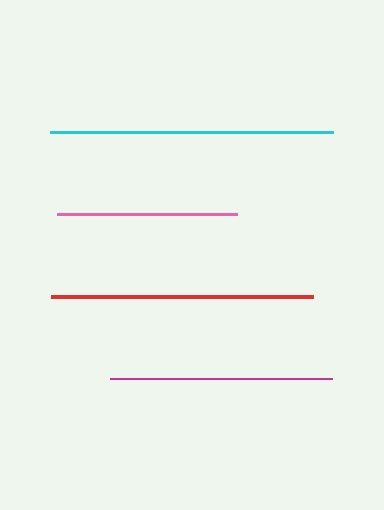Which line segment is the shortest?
The pink line is the shortest at approximately 180 pixels.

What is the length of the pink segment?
The pink segment is approximately 180 pixels long.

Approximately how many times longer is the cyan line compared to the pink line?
The cyan line is approximately 1.6 times the length of the pink line.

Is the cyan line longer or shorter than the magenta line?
The cyan line is longer than the magenta line.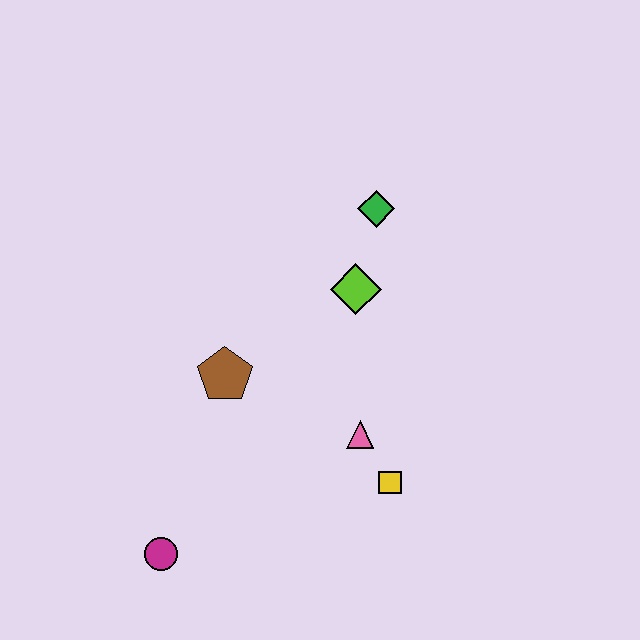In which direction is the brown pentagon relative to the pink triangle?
The brown pentagon is to the left of the pink triangle.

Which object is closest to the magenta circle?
The brown pentagon is closest to the magenta circle.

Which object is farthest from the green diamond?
The magenta circle is farthest from the green diamond.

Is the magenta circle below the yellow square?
Yes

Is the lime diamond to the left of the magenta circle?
No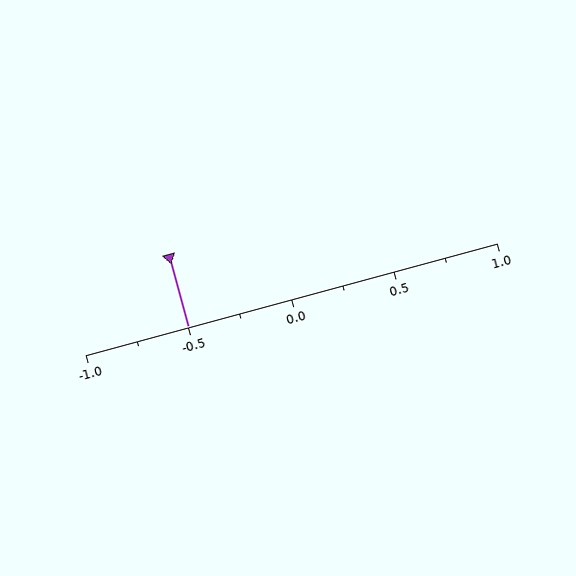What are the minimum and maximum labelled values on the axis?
The axis runs from -1.0 to 1.0.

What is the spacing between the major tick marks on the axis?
The major ticks are spaced 0.5 apart.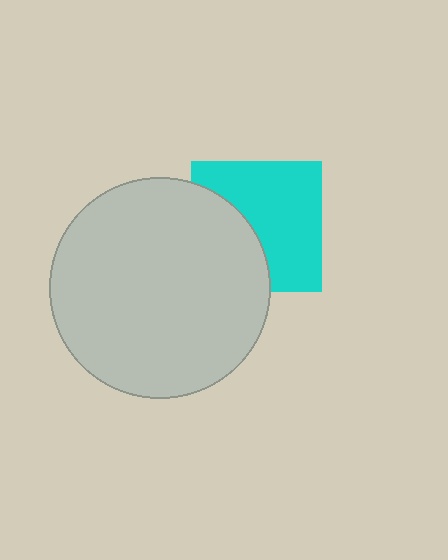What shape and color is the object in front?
The object in front is a light gray circle.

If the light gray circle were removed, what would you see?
You would see the complete cyan square.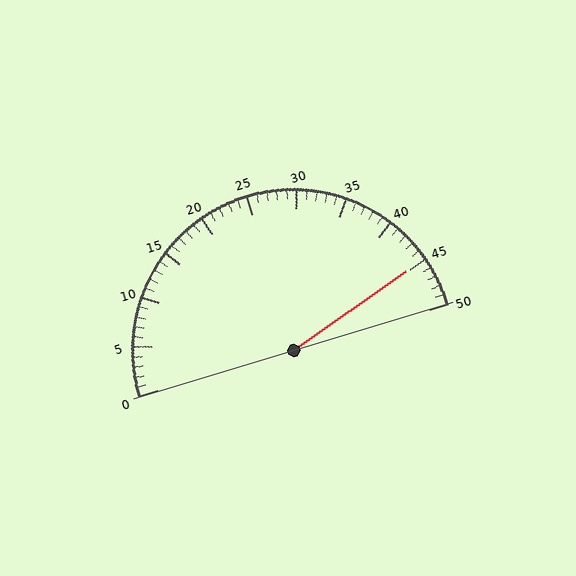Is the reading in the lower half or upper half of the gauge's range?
The reading is in the upper half of the range (0 to 50).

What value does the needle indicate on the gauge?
The needle indicates approximately 45.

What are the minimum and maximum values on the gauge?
The gauge ranges from 0 to 50.